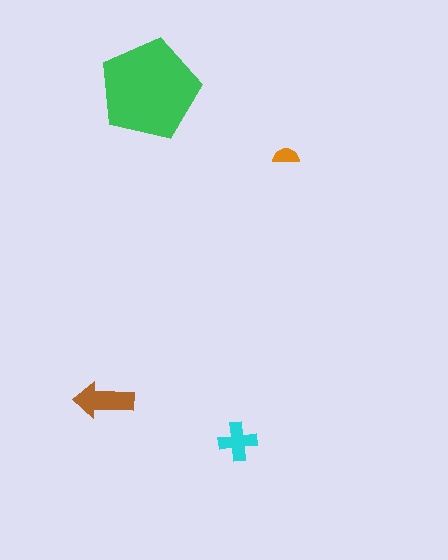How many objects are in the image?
There are 4 objects in the image.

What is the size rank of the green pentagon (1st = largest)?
1st.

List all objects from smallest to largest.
The orange semicircle, the cyan cross, the brown arrow, the green pentagon.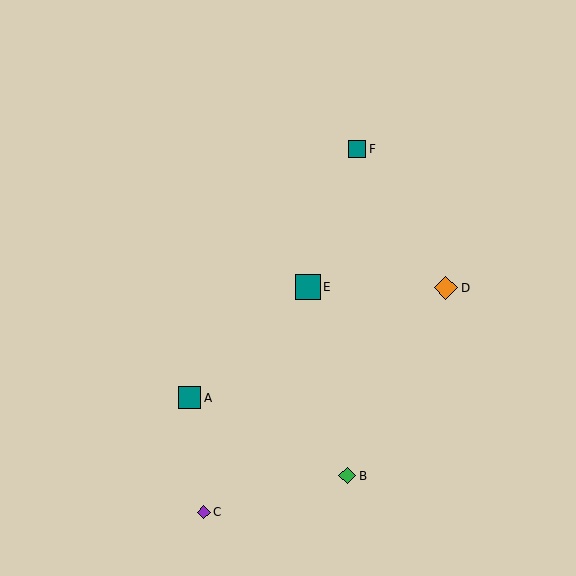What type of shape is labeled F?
Shape F is a teal square.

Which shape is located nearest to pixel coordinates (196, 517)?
The purple diamond (labeled C) at (204, 512) is nearest to that location.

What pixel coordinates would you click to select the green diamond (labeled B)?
Click at (347, 476) to select the green diamond B.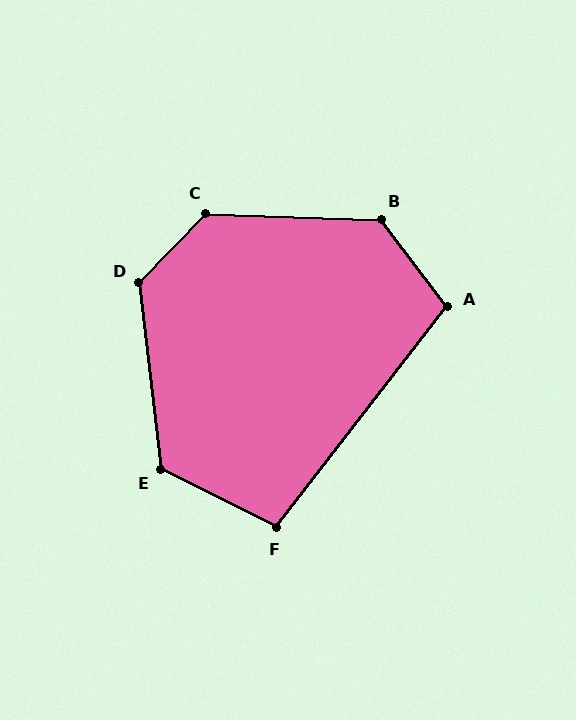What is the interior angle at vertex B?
Approximately 130 degrees (obtuse).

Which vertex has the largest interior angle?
C, at approximately 132 degrees.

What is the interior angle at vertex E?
Approximately 123 degrees (obtuse).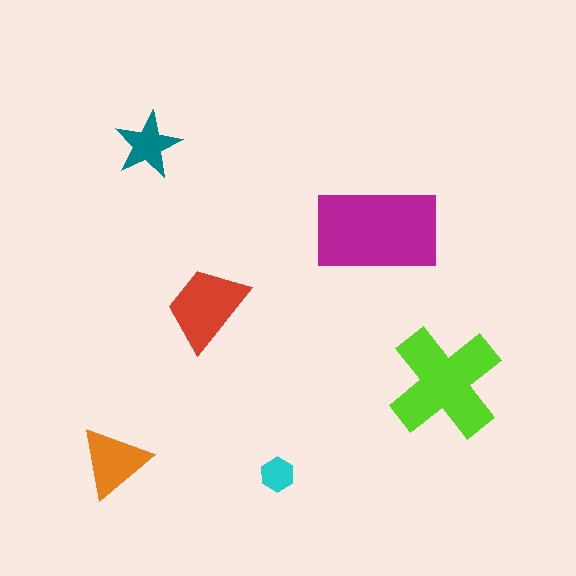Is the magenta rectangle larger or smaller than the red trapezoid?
Larger.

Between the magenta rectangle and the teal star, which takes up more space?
The magenta rectangle.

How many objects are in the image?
There are 6 objects in the image.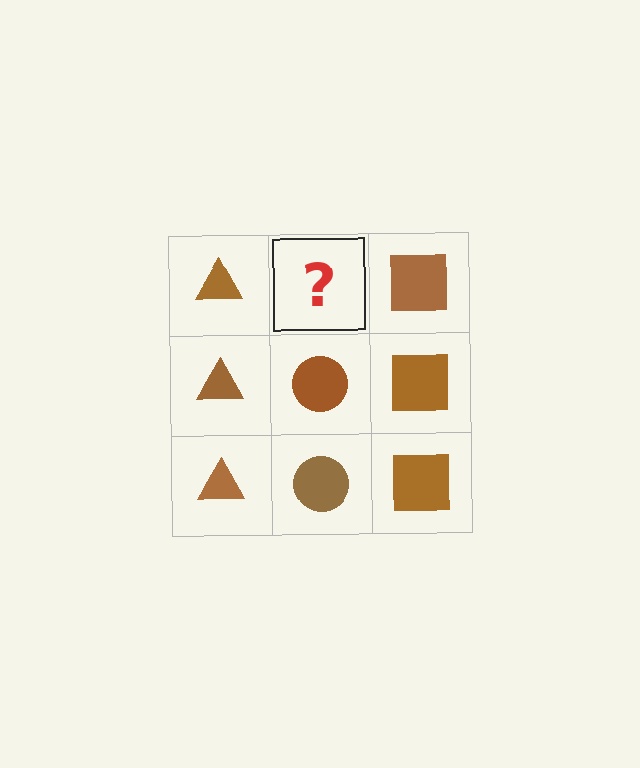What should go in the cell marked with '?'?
The missing cell should contain a brown circle.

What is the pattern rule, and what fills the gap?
The rule is that each column has a consistent shape. The gap should be filled with a brown circle.